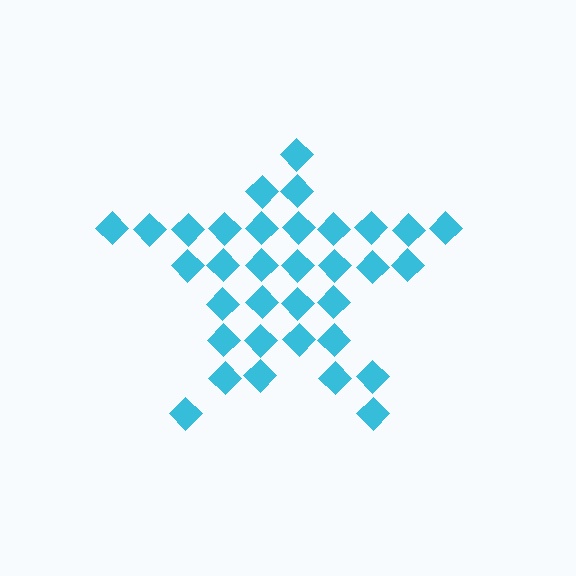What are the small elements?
The small elements are diamonds.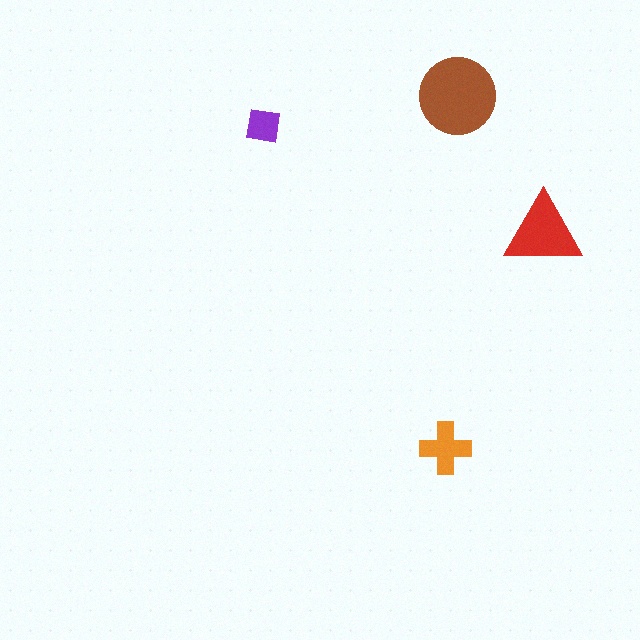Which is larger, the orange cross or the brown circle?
The brown circle.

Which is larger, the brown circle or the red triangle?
The brown circle.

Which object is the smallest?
The purple square.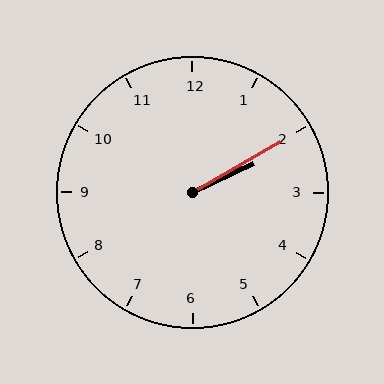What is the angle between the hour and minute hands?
Approximately 5 degrees.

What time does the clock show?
2:10.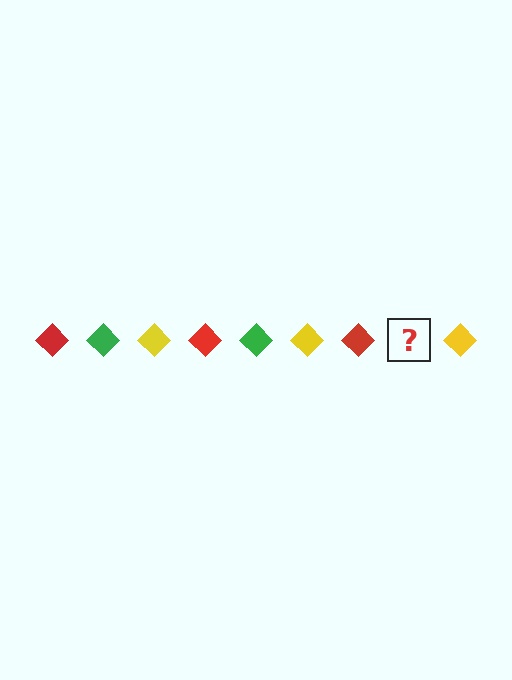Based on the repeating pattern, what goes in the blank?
The blank should be a green diamond.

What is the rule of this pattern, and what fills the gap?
The rule is that the pattern cycles through red, green, yellow diamonds. The gap should be filled with a green diamond.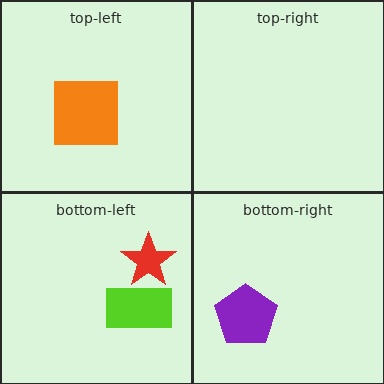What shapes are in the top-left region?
The orange square.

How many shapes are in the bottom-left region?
2.